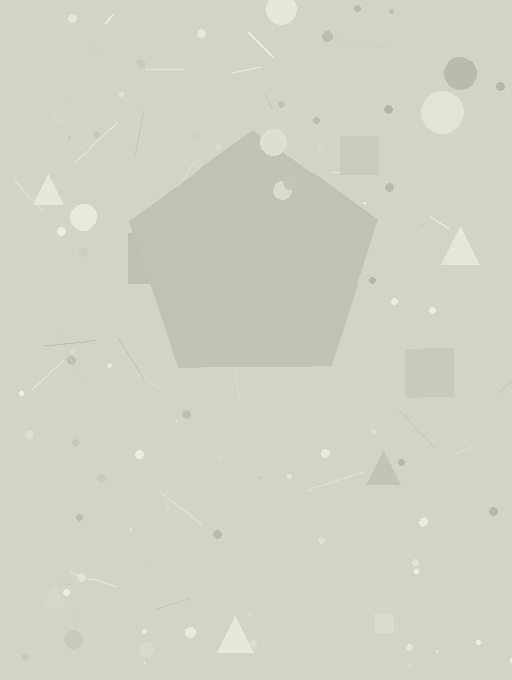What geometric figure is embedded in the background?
A pentagon is embedded in the background.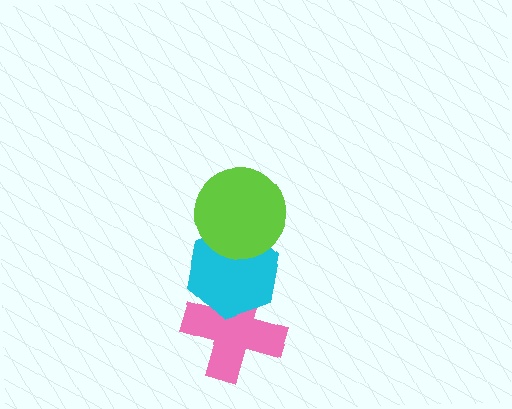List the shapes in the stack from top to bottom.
From top to bottom: the lime circle, the cyan hexagon, the pink cross.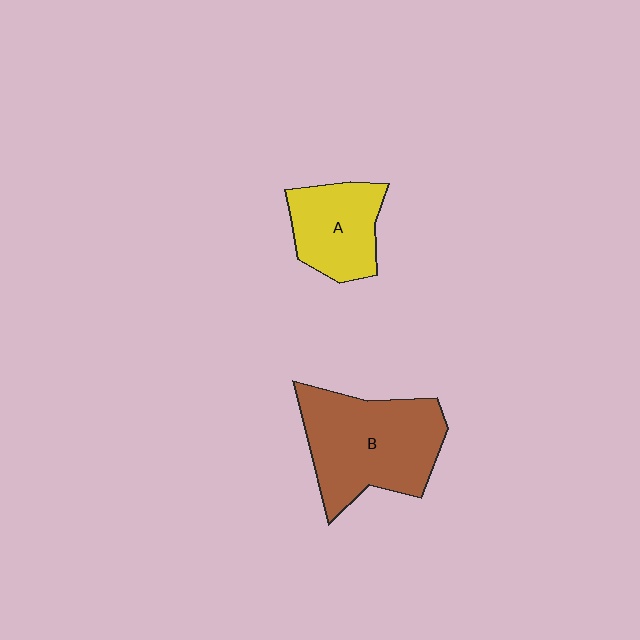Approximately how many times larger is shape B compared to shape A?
Approximately 1.7 times.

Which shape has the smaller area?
Shape A (yellow).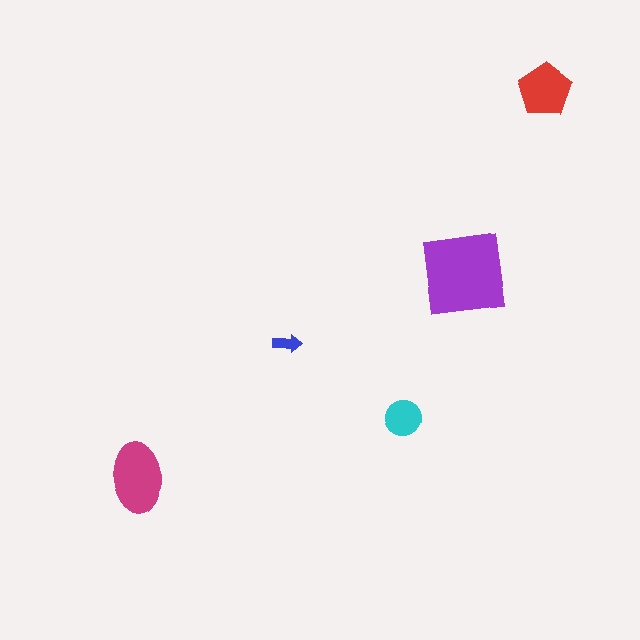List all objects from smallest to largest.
The blue arrow, the cyan circle, the red pentagon, the magenta ellipse, the purple square.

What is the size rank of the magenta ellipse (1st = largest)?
2nd.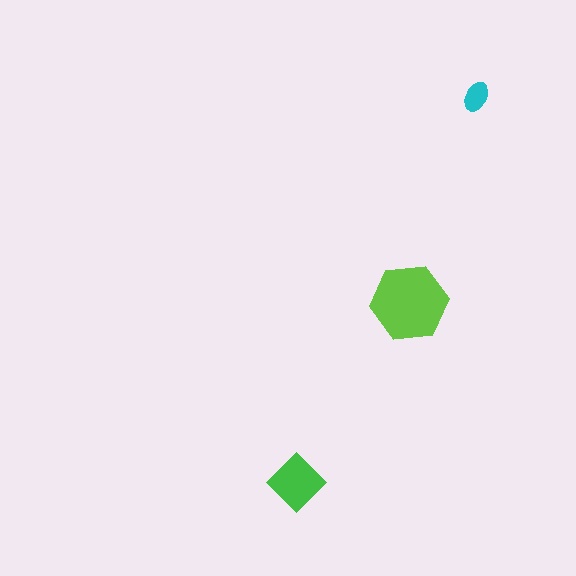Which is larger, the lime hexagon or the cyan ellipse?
The lime hexagon.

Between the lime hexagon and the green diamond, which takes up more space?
The lime hexagon.